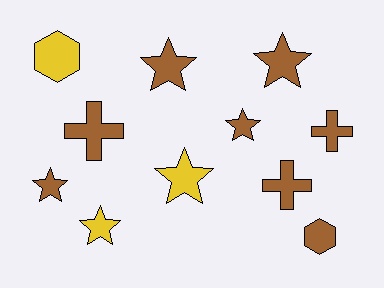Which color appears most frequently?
Brown, with 8 objects.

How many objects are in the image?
There are 11 objects.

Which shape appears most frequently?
Star, with 6 objects.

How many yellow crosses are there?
There are no yellow crosses.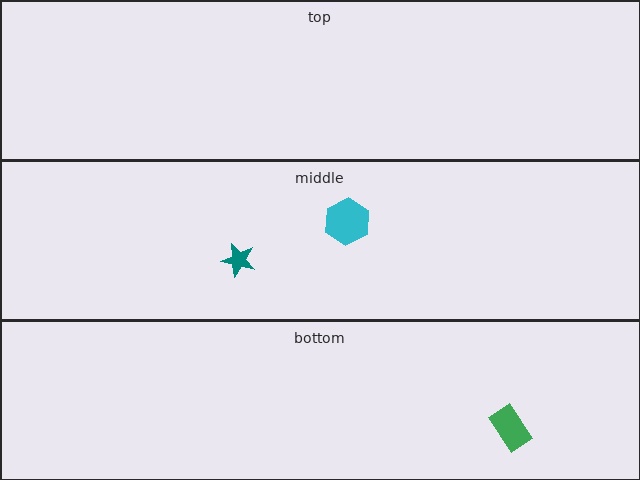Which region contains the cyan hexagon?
The middle region.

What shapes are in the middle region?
The teal star, the cyan hexagon.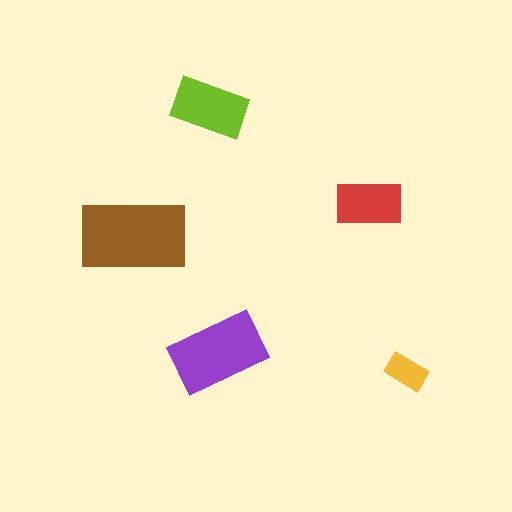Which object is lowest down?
The yellow rectangle is bottommost.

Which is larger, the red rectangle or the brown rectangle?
The brown one.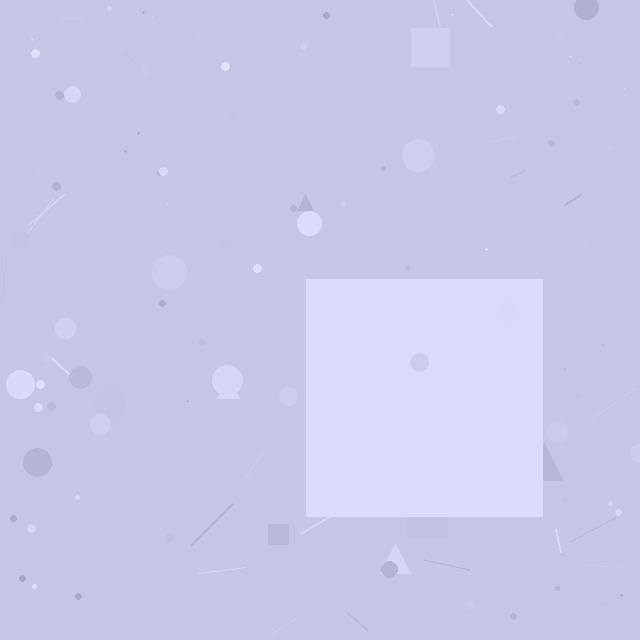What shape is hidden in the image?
A square is hidden in the image.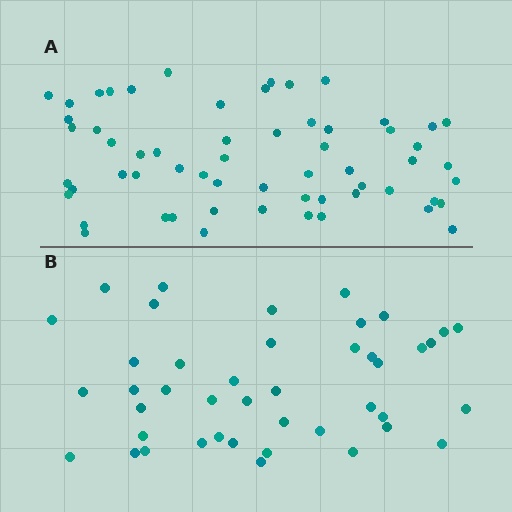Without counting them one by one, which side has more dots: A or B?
Region A (the top region) has more dots.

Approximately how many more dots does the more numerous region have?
Region A has approximately 15 more dots than region B.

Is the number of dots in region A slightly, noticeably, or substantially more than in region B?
Region A has noticeably more, but not dramatically so. The ratio is roughly 1.4 to 1.